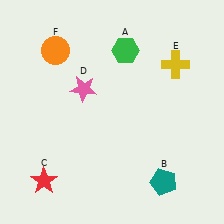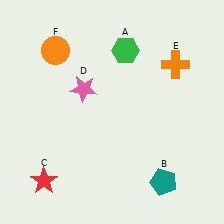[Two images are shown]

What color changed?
The cross (E) changed from yellow in Image 1 to orange in Image 2.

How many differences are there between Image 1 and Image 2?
There is 1 difference between the two images.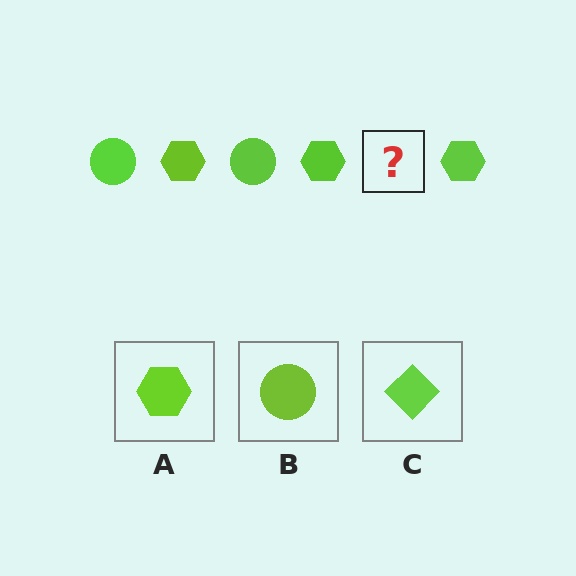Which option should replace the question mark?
Option B.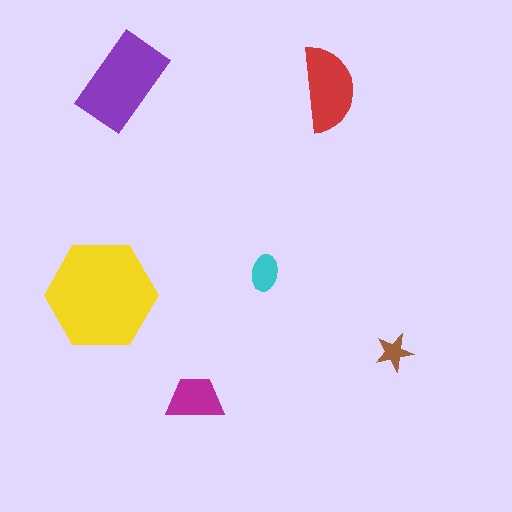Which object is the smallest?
The brown star.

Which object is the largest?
The yellow hexagon.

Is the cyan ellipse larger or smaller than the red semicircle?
Smaller.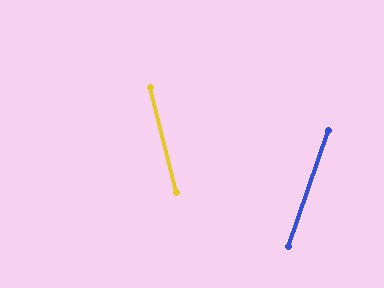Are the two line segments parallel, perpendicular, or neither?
Neither parallel nor perpendicular — they differ by about 33°.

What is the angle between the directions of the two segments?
Approximately 33 degrees.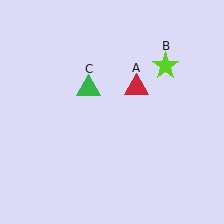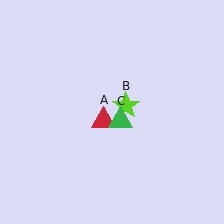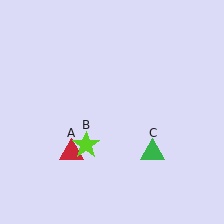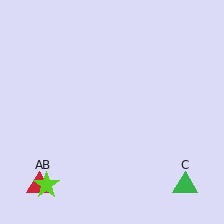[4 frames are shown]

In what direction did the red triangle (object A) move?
The red triangle (object A) moved down and to the left.